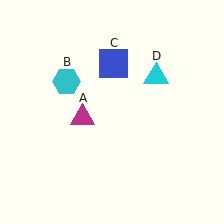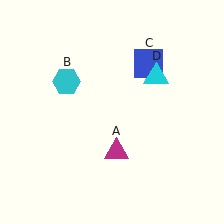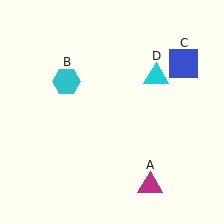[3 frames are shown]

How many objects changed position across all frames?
2 objects changed position: magenta triangle (object A), blue square (object C).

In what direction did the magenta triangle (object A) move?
The magenta triangle (object A) moved down and to the right.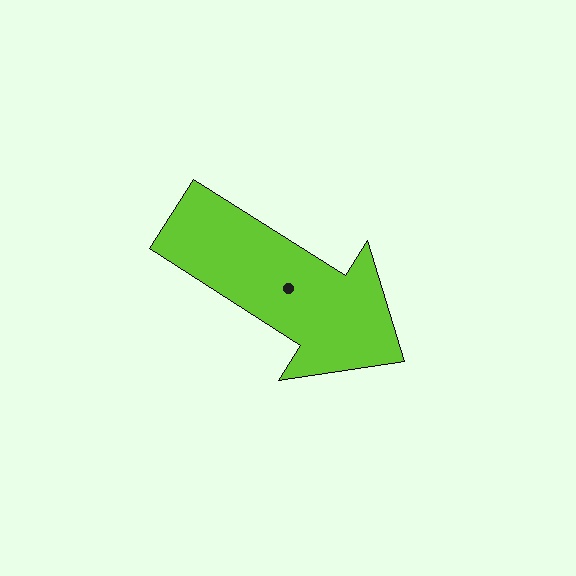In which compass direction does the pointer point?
Southeast.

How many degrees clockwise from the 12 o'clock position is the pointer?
Approximately 122 degrees.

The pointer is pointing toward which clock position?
Roughly 4 o'clock.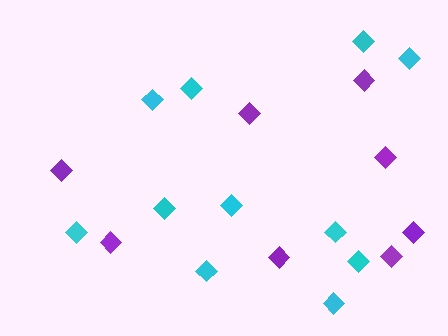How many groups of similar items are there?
There are 2 groups: one group of cyan diamonds (11) and one group of purple diamonds (8).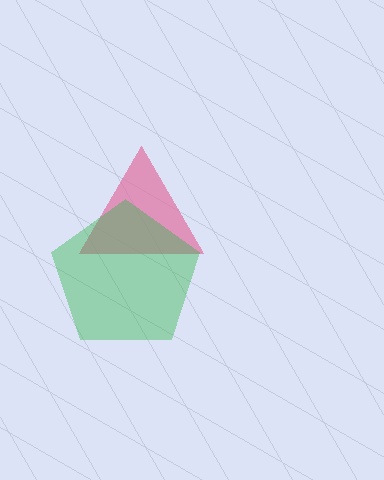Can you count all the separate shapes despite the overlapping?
Yes, there are 2 separate shapes.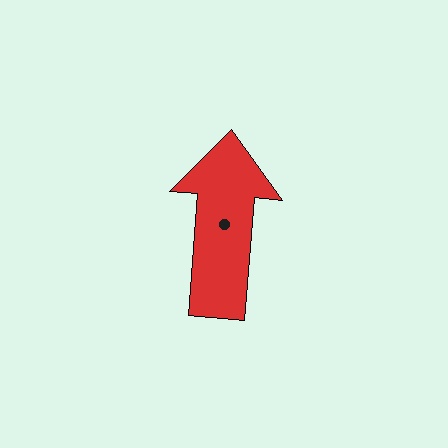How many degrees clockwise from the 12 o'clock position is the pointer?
Approximately 4 degrees.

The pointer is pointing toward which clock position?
Roughly 12 o'clock.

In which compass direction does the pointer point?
North.